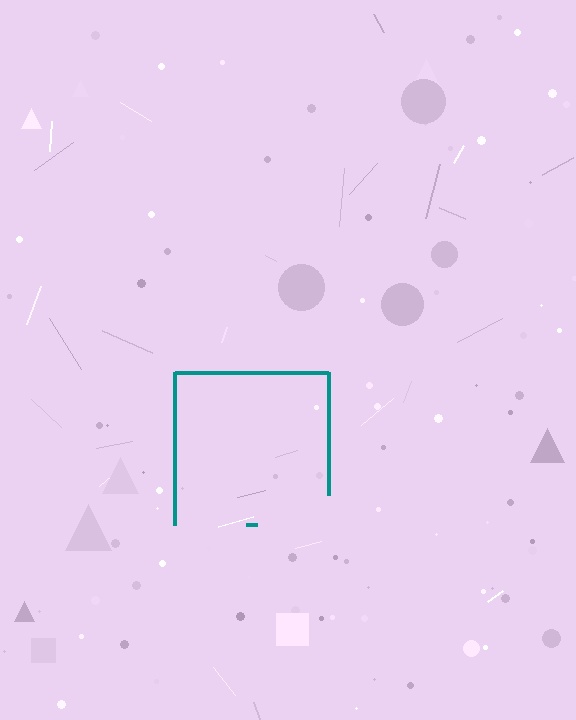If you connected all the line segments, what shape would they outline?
They would outline a square.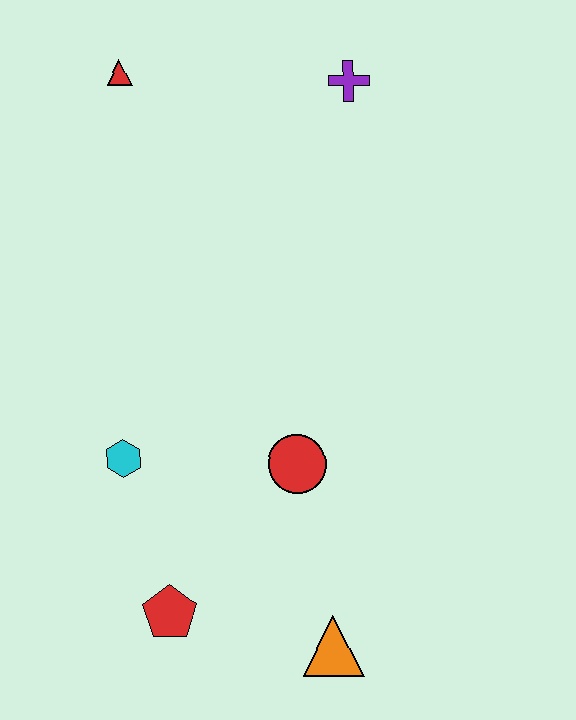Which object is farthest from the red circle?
The red triangle is farthest from the red circle.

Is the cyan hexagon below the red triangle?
Yes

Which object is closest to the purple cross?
The red triangle is closest to the purple cross.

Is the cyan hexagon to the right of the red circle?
No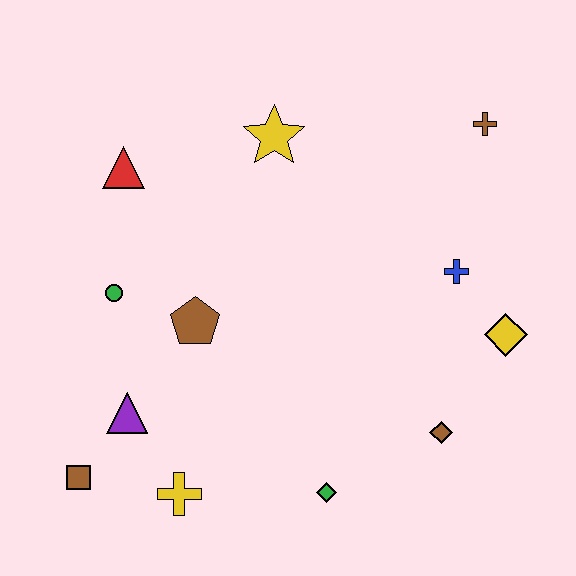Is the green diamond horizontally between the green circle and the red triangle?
No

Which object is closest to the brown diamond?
The yellow diamond is closest to the brown diamond.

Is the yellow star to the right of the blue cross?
No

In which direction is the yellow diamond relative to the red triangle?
The yellow diamond is to the right of the red triangle.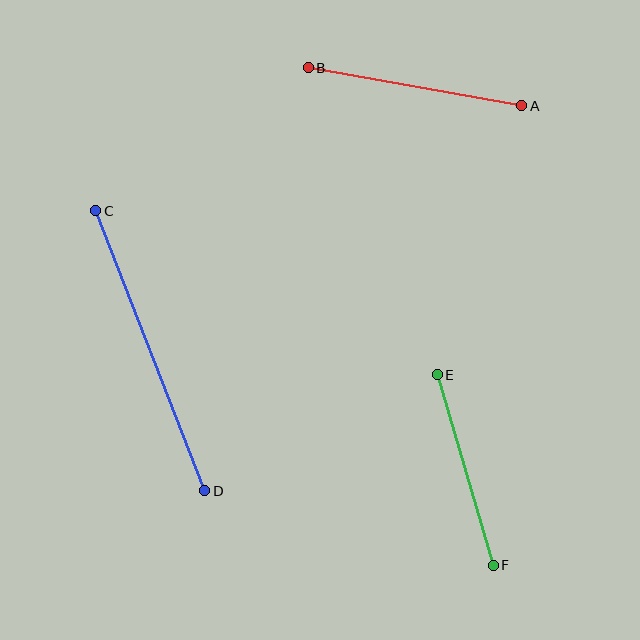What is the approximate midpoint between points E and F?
The midpoint is at approximately (465, 470) pixels.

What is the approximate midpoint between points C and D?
The midpoint is at approximately (150, 351) pixels.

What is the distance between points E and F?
The distance is approximately 199 pixels.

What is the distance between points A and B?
The distance is approximately 217 pixels.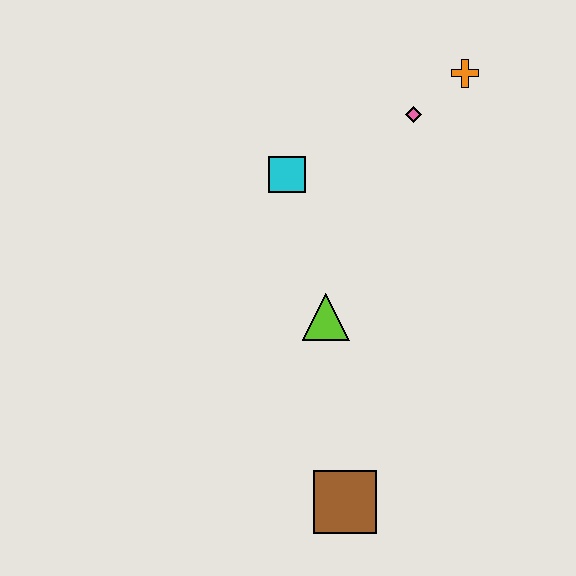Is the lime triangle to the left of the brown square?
Yes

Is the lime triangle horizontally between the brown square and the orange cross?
No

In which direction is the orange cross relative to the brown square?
The orange cross is above the brown square.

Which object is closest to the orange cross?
The pink diamond is closest to the orange cross.